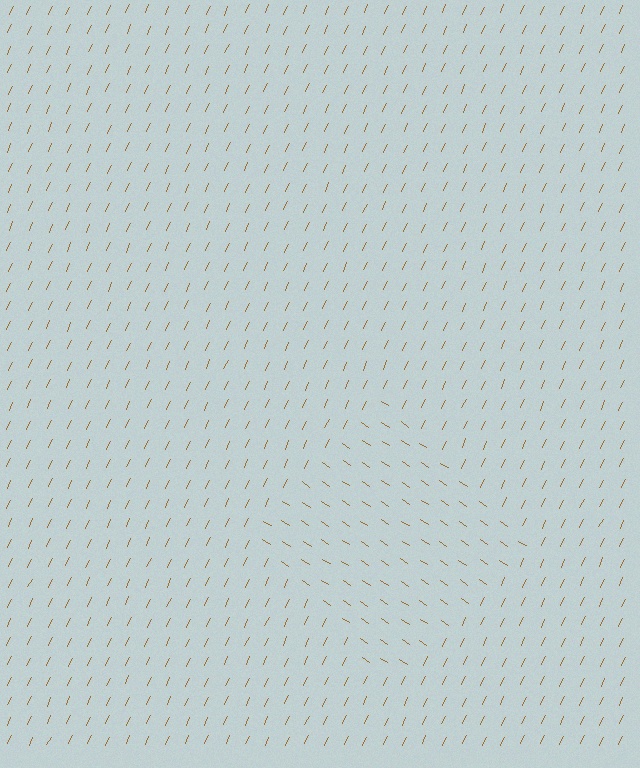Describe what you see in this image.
The image is filled with small brown line segments. A diamond region in the image has lines oriented differently from the surrounding lines, creating a visible texture boundary.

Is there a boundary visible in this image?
Yes, there is a texture boundary formed by a change in line orientation.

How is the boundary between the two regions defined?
The boundary is defined purely by a change in line orientation (approximately 81 degrees difference). All lines are the same color and thickness.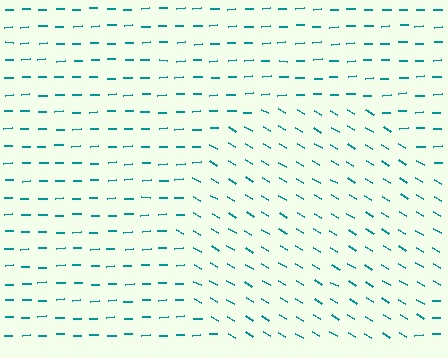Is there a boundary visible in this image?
Yes, there is a texture boundary formed by a change in line orientation.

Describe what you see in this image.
The image is filled with small teal line segments. A circle region in the image has lines oriented differently from the surrounding lines, creating a visible texture boundary.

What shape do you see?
I see a circle.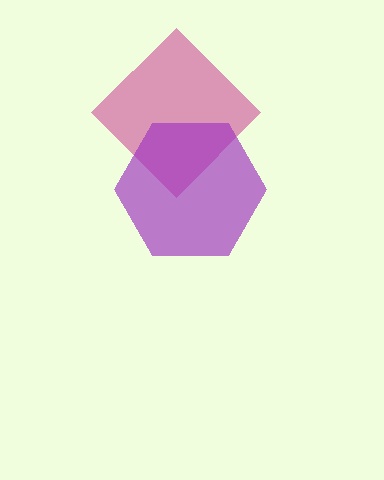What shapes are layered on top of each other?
The layered shapes are: a magenta diamond, a purple hexagon.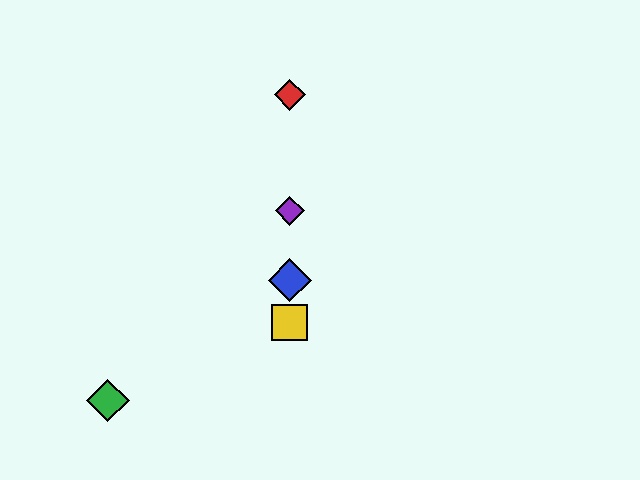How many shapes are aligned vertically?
4 shapes (the red diamond, the blue diamond, the yellow square, the purple diamond) are aligned vertically.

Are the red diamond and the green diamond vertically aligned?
No, the red diamond is at x≈290 and the green diamond is at x≈108.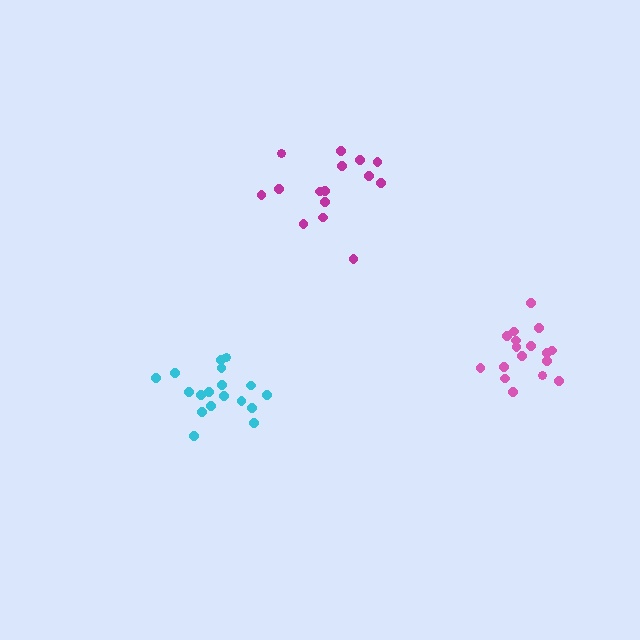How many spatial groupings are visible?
There are 3 spatial groupings.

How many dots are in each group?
Group 1: 18 dots, Group 2: 15 dots, Group 3: 17 dots (50 total).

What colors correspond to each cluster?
The clusters are colored: cyan, magenta, pink.